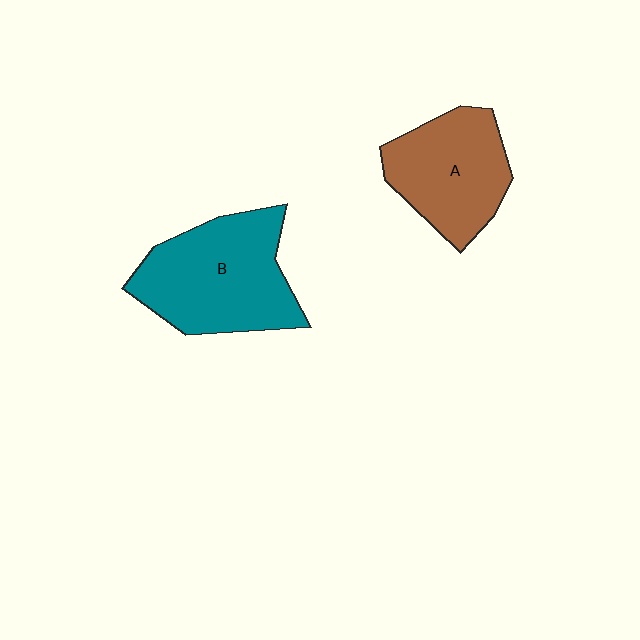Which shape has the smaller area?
Shape A (brown).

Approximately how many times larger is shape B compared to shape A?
Approximately 1.3 times.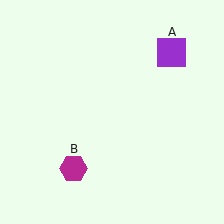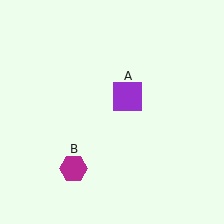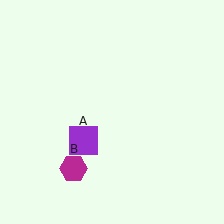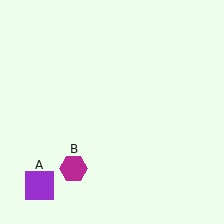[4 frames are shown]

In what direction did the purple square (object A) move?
The purple square (object A) moved down and to the left.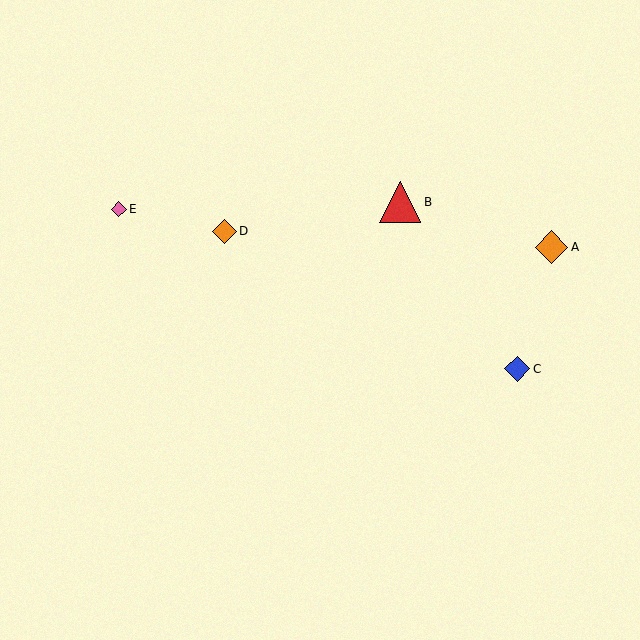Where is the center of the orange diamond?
The center of the orange diamond is at (224, 231).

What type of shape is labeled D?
Shape D is an orange diamond.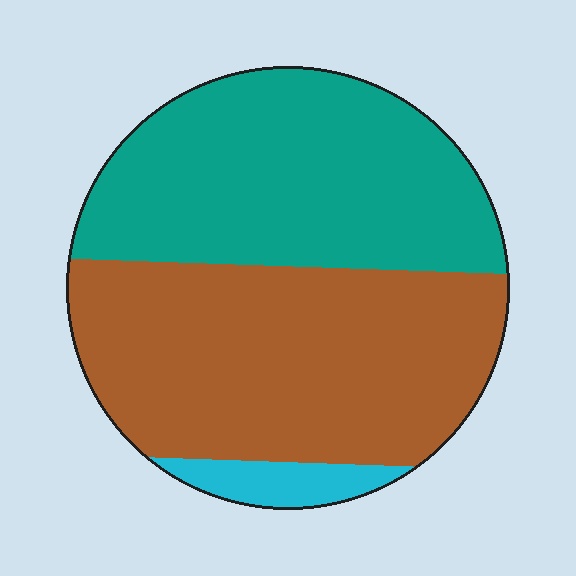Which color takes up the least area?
Cyan, at roughly 5%.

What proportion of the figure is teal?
Teal takes up between a third and a half of the figure.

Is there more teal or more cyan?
Teal.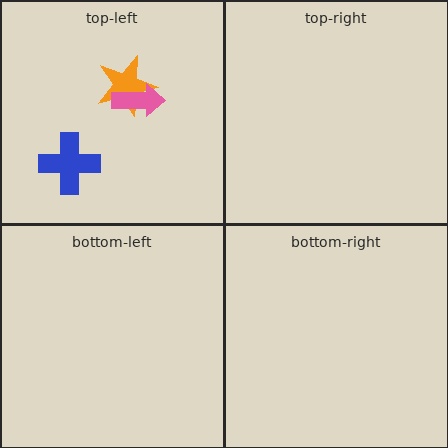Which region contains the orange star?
The top-left region.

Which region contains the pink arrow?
The top-left region.